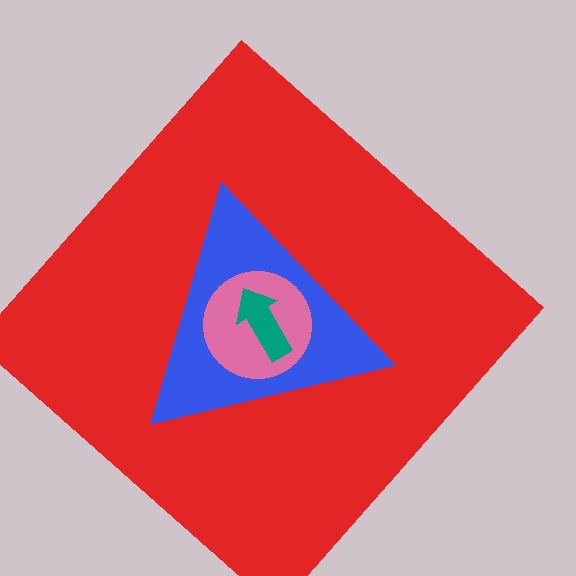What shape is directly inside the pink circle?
The teal arrow.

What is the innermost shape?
The teal arrow.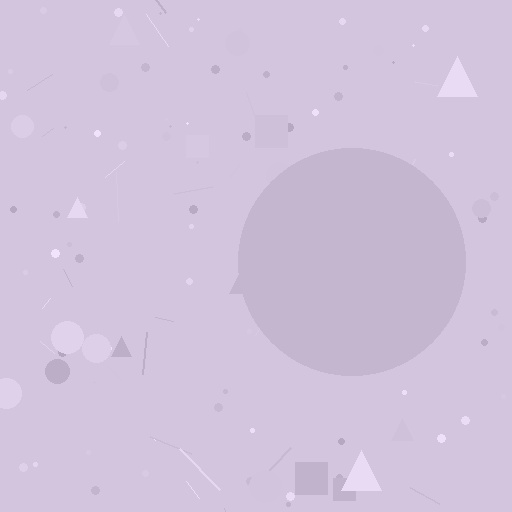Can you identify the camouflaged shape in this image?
The camouflaged shape is a circle.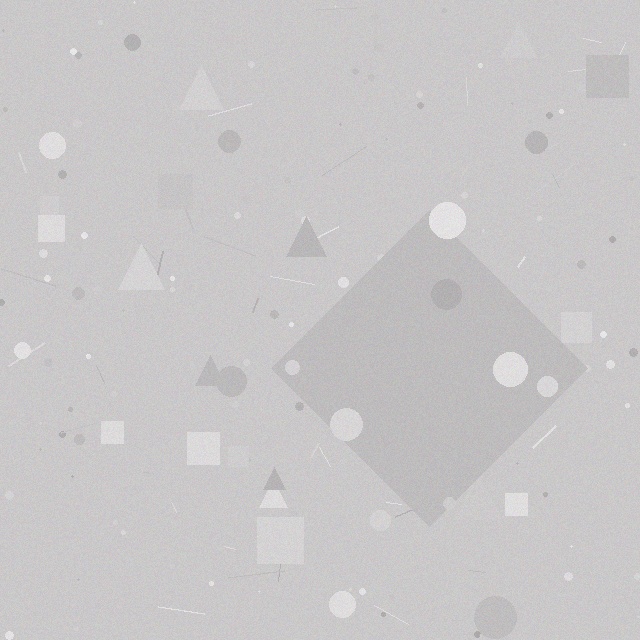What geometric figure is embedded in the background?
A diamond is embedded in the background.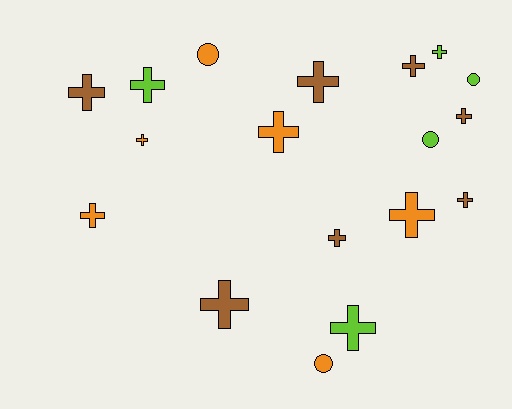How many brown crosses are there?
There are 7 brown crosses.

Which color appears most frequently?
Brown, with 7 objects.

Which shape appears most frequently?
Cross, with 14 objects.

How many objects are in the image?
There are 18 objects.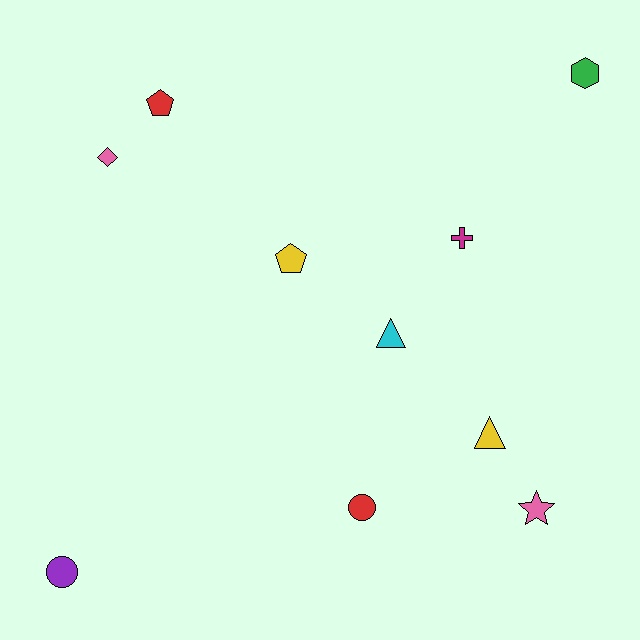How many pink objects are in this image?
There are 2 pink objects.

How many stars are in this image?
There is 1 star.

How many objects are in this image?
There are 10 objects.